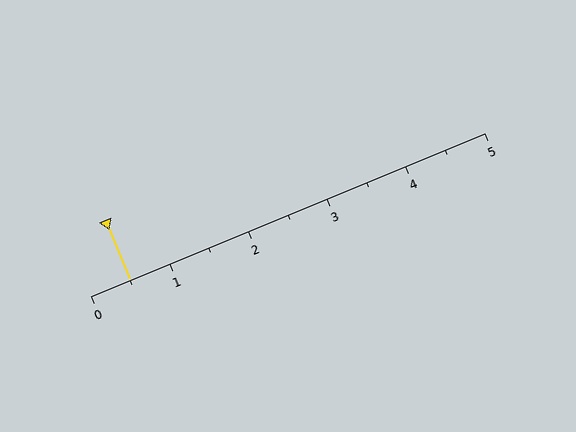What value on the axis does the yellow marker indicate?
The marker indicates approximately 0.5.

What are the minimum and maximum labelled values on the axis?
The axis runs from 0 to 5.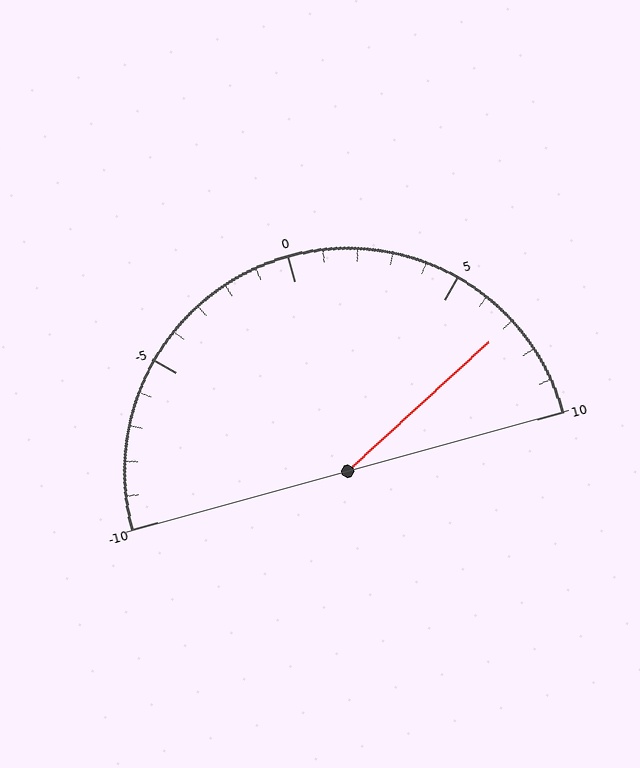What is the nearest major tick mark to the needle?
The nearest major tick mark is 5.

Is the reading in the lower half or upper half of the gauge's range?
The reading is in the upper half of the range (-10 to 10).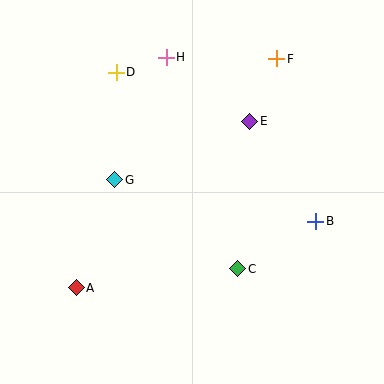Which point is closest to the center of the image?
Point G at (115, 180) is closest to the center.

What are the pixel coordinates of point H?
Point H is at (166, 57).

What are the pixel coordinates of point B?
Point B is at (316, 221).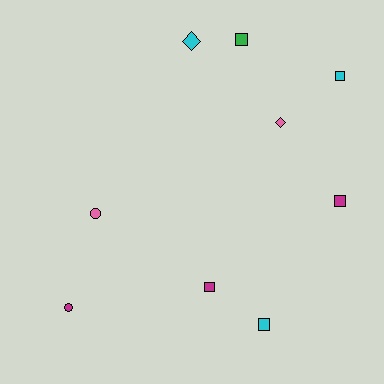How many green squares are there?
There is 1 green square.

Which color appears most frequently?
Magenta, with 3 objects.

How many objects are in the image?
There are 9 objects.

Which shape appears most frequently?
Square, with 5 objects.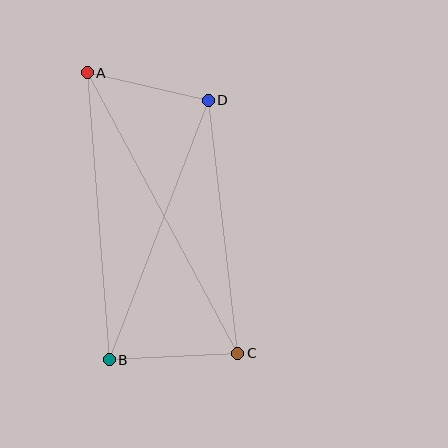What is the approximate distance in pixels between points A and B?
The distance between A and B is approximately 288 pixels.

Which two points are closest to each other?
Points A and D are closest to each other.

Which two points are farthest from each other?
Points A and C are farthest from each other.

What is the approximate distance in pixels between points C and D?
The distance between C and D is approximately 255 pixels.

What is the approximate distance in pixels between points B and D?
The distance between B and D is approximately 278 pixels.